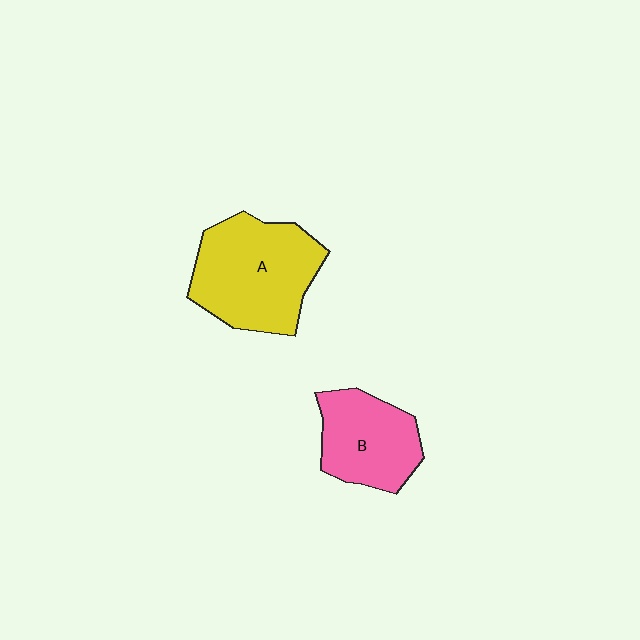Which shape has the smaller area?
Shape B (pink).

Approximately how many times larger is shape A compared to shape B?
Approximately 1.5 times.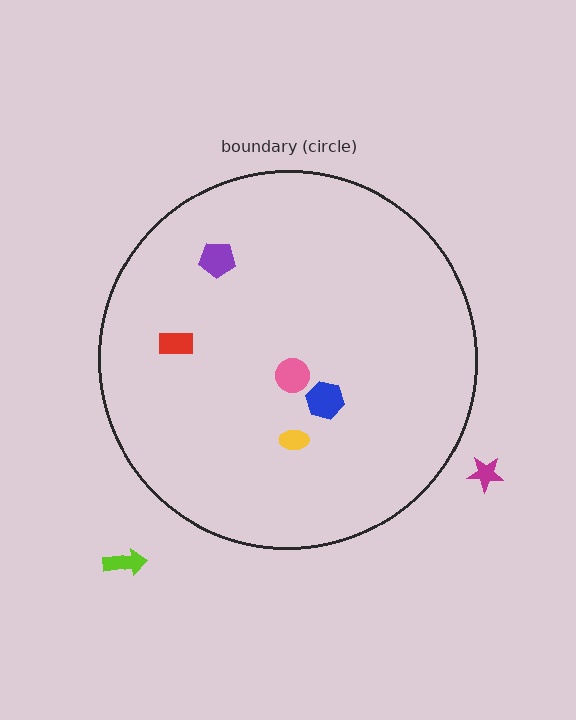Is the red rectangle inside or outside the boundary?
Inside.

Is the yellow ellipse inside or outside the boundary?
Inside.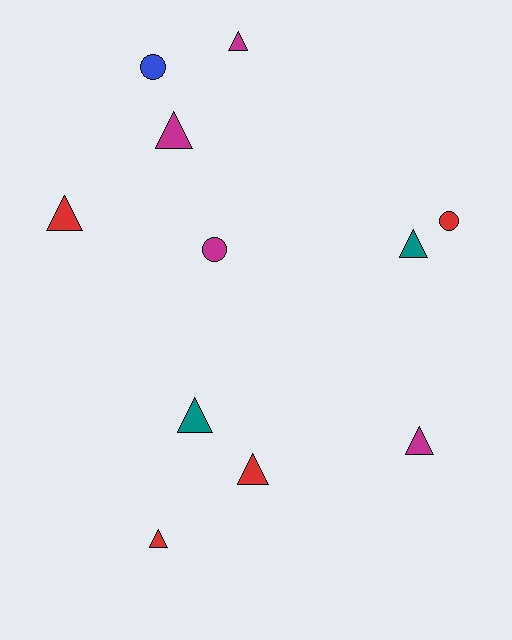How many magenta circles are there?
There is 1 magenta circle.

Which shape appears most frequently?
Triangle, with 8 objects.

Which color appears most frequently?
Red, with 4 objects.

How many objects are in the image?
There are 11 objects.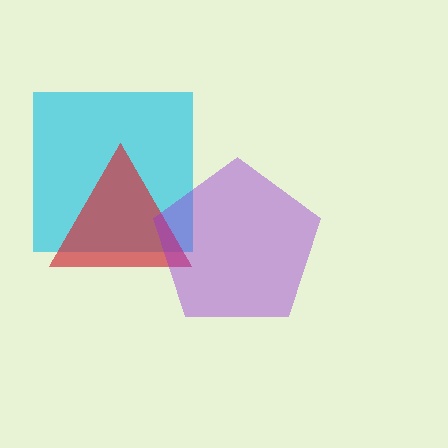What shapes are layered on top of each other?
The layered shapes are: a cyan square, a red triangle, a purple pentagon.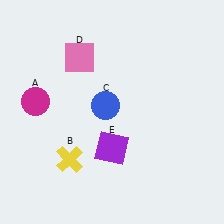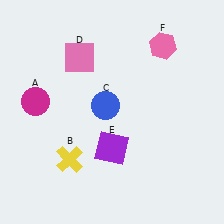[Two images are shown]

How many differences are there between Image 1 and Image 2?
There is 1 difference between the two images.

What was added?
A pink hexagon (F) was added in Image 2.